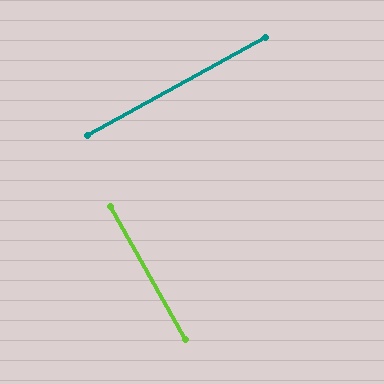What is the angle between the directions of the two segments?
Approximately 89 degrees.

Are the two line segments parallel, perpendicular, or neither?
Perpendicular — they meet at approximately 89°.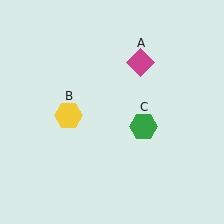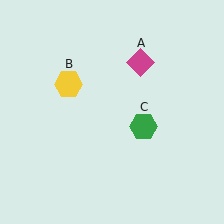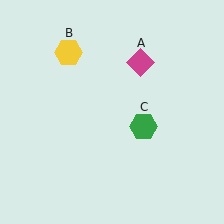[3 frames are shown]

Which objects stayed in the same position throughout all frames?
Magenta diamond (object A) and green hexagon (object C) remained stationary.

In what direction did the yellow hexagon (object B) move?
The yellow hexagon (object B) moved up.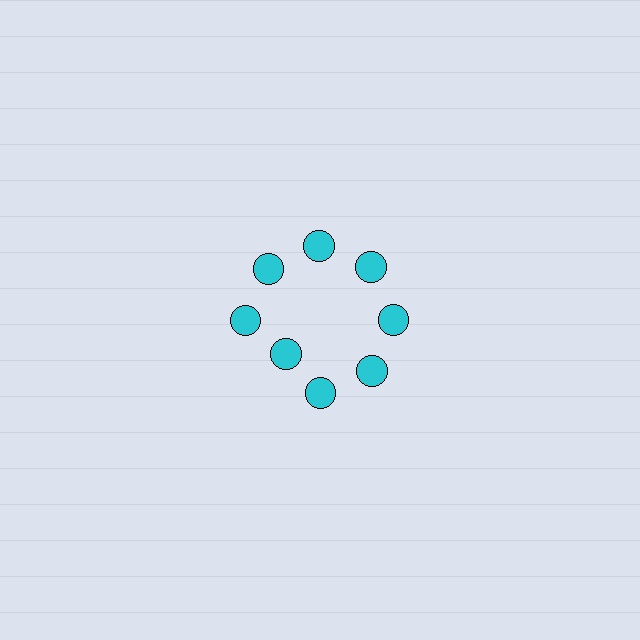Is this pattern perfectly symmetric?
No. The 8 cyan circles are arranged in a ring, but one element near the 8 o'clock position is pulled inward toward the center, breaking the 8-fold rotational symmetry.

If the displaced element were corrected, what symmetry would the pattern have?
It would have 8-fold rotational symmetry — the pattern would map onto itself every 45 degrees.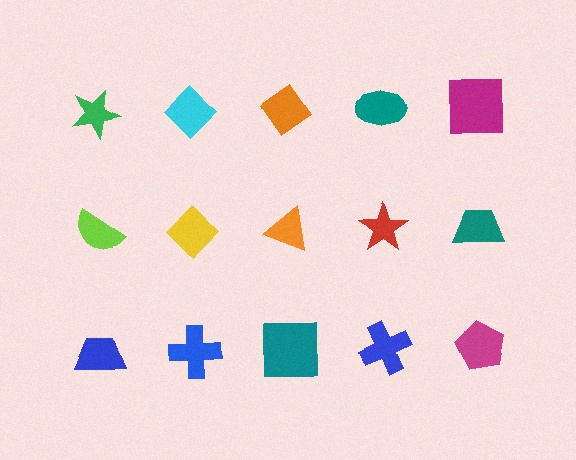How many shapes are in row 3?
5 shapes.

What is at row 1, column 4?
A teal ellipse.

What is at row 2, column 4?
A red star.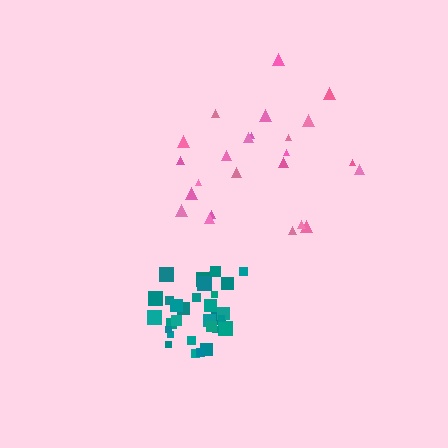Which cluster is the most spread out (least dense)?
Pink.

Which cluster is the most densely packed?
Teal.